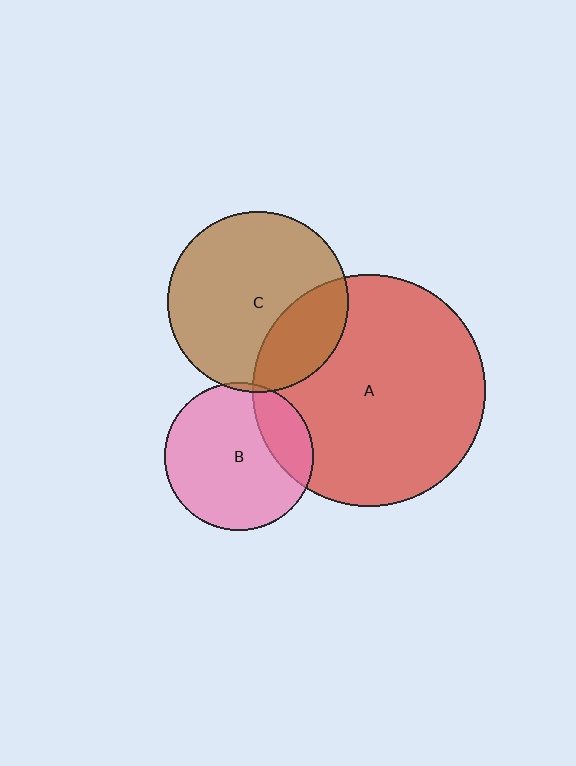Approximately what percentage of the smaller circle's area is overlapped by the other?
Approximately 25%.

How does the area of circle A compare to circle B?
Approximately 2.4 times.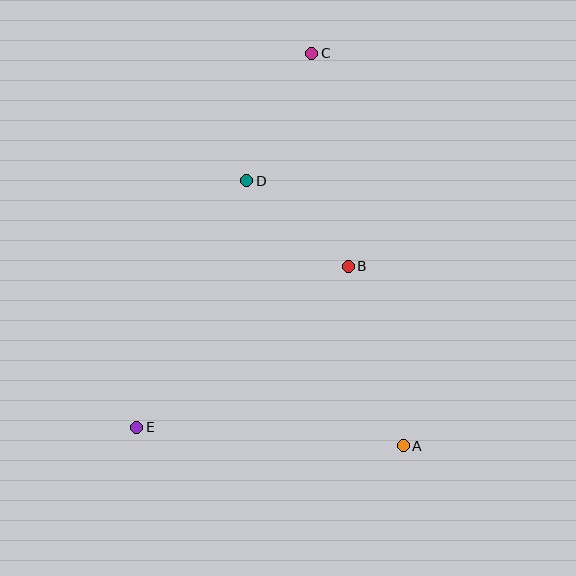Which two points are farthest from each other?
Points C and E are farthest from each other.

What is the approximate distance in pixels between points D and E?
The distance between D and E is approximately 270 pixels.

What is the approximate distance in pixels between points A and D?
The distance between A and D is approximately 308 pixels.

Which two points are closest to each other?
Points B and D are closest to each other.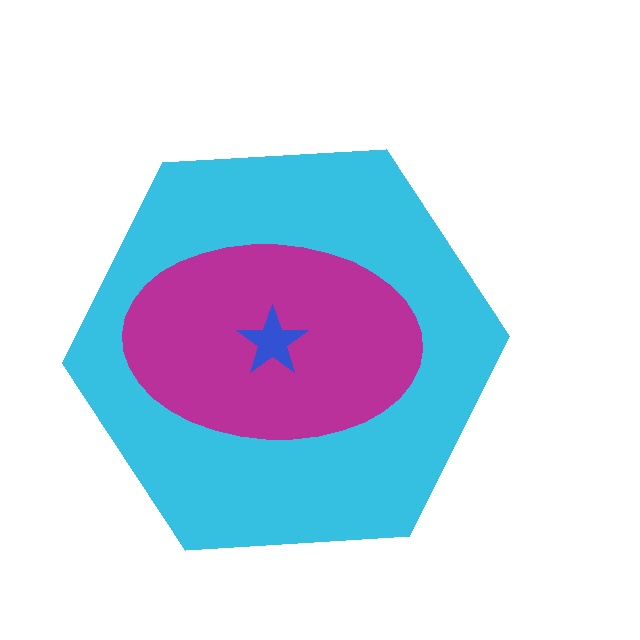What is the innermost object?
The blue star.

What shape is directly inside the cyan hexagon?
The magenta ellipse.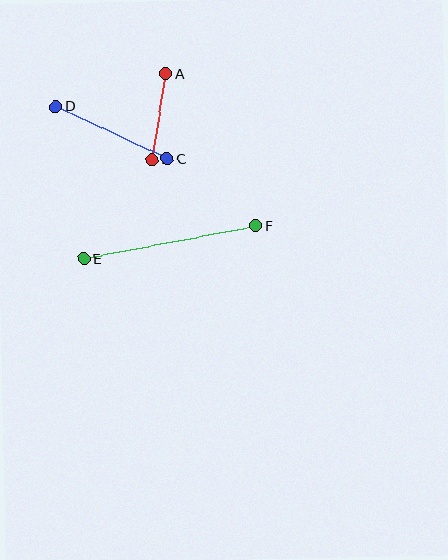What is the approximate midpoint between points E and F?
The midpoint is at approximately (170, 242) pixels.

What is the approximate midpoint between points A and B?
The midpoint is at approximately (159, 117) pixels.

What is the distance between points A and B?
The distance is approximately 87 pixels.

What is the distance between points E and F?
The distance is approximately 175 pixels.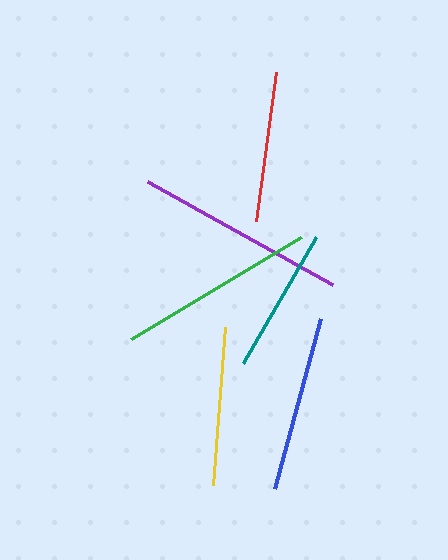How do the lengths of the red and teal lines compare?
The red and teal lines are approximately the same length.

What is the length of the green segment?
The green segment is approximately 198 pixels long.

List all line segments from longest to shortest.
From longest to shortest: purple, green, blue, yellow, red, teal.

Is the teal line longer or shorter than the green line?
The green line is longer than the teal line.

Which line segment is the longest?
The purple line is the longest at approximately 212 pixels.